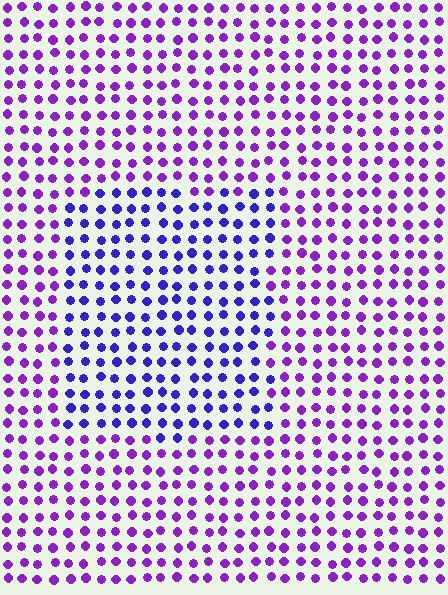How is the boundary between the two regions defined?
The boundary is defined purely by a slight shift in hue (about 34 degrees). Spacing, size, and orientation are identical on both sides.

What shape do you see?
I see a rectangle.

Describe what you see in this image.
The image is filled with small purple elements in a uniform arrangement. A rectangle-shaped region is visible where the elements are tinted to a slightly different hue, forming a subtle color boundary.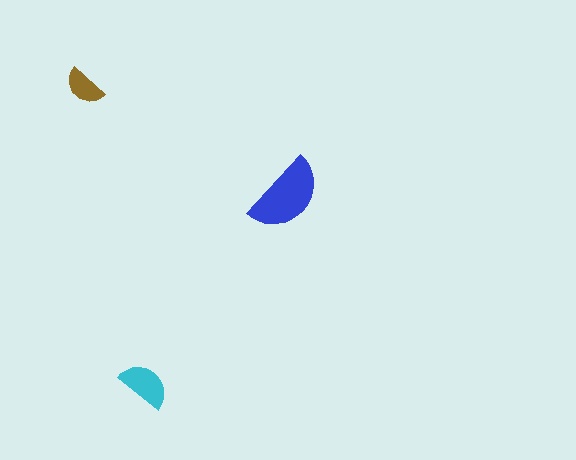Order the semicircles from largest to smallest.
the blue one, the cyan one, the brown one.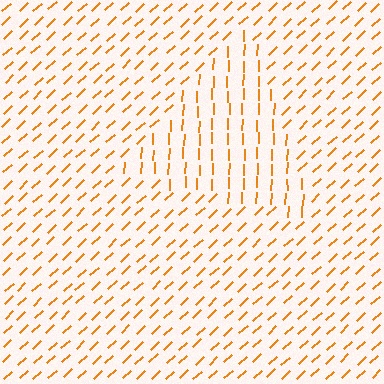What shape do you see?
I see a triangle.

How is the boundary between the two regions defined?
The boundary is defined purely by a change in line orientation (approximately 45 degrees difference). All lines are the same color and thickness.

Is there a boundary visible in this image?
Yes, there is a texture boundary formed by a change in line orientation.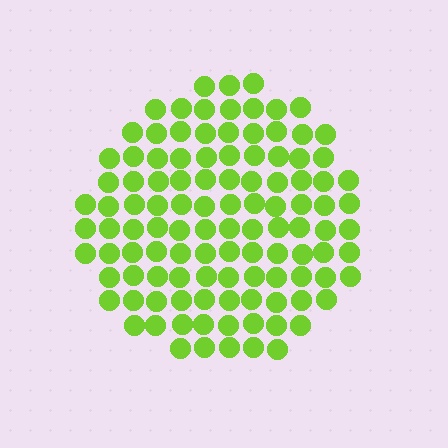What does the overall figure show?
The overall figure shows a circle.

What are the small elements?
The small elements are circles.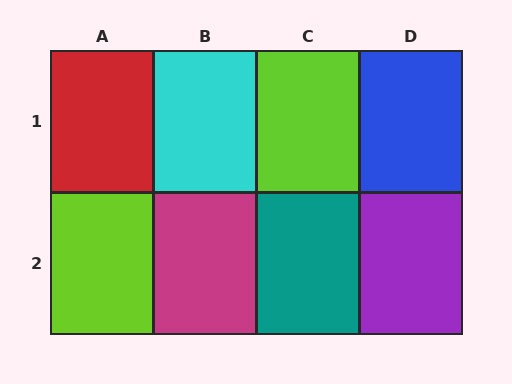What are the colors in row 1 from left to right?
Red, cyan, lime, blue.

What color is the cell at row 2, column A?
Lime.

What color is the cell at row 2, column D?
Purple.